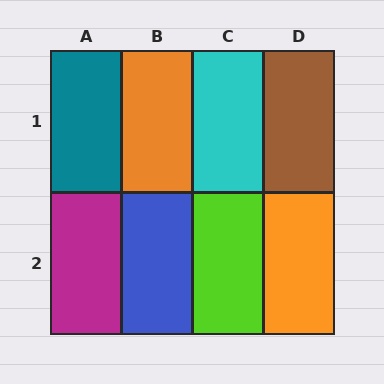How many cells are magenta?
1 cell is magenta.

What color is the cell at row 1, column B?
Orange.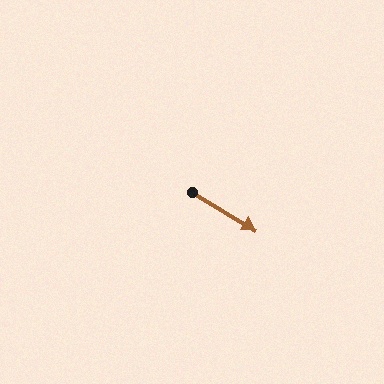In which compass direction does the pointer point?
Southeast.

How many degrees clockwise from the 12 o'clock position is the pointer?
Approximately 121 degrees.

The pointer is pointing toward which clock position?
Roughly 4 o'clock.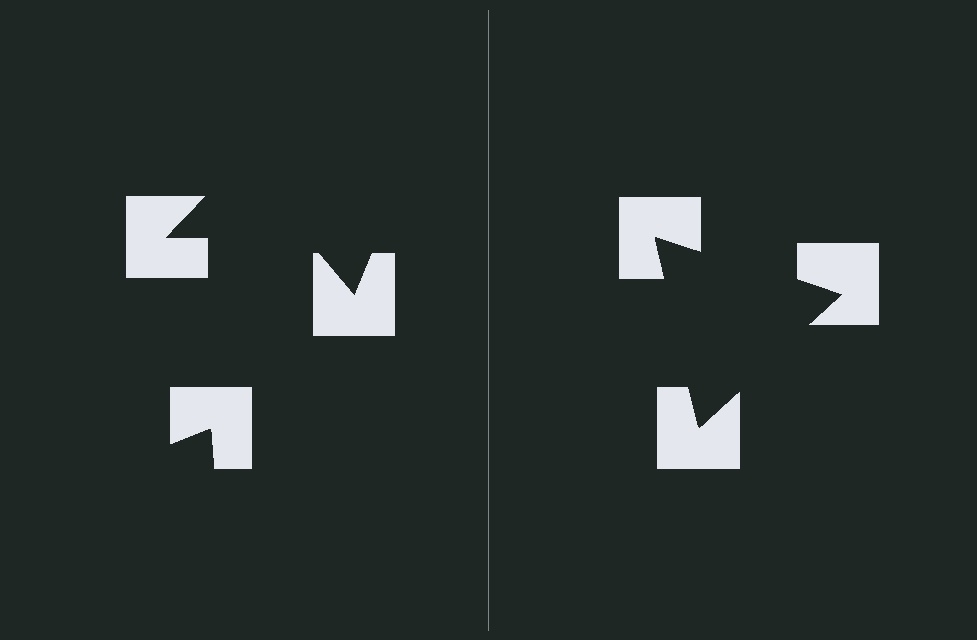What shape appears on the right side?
An illusory triangle.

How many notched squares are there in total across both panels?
6 — 3 on each side.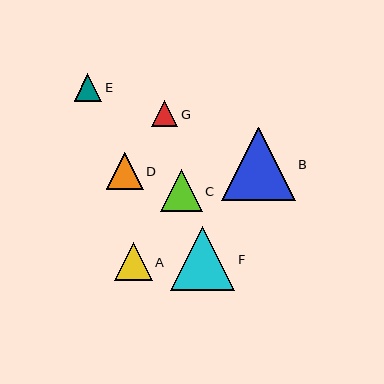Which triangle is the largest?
Triangle B is the largest with a size of approximately 74 pixels.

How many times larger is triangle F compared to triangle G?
Triangle F is approximately 2.4 times the size of triangle G.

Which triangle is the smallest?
Triangle G is the smallest with a size of approximately 27 pixels.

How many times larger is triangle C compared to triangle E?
Triangle C is approximately 1.5 times the size of triangle E.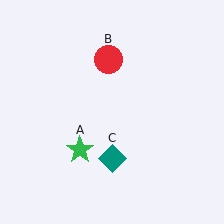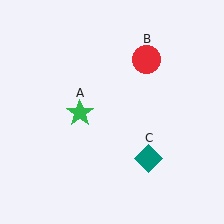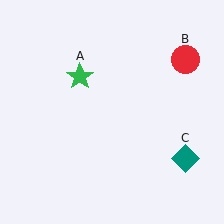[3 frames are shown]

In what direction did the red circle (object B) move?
The red circle (object B) moved right.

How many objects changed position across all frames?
3 objects changed position: green star (object A), red circle (object B), teal diamond (object C).